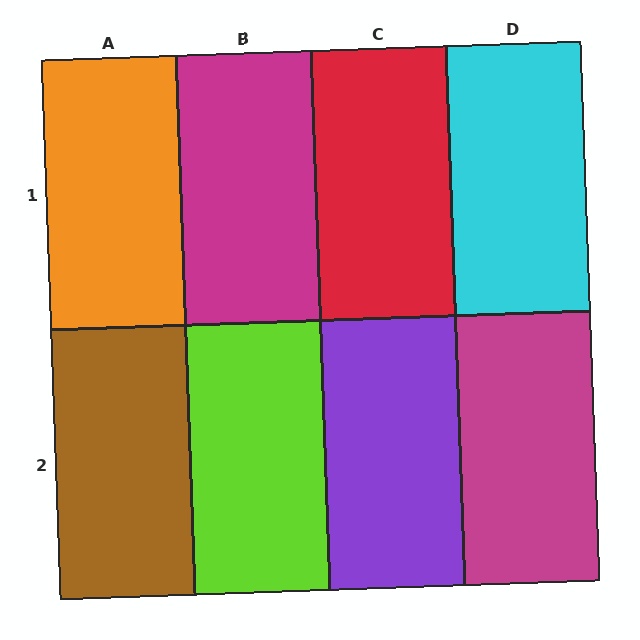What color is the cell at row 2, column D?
Magenta.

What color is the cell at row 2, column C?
Purple.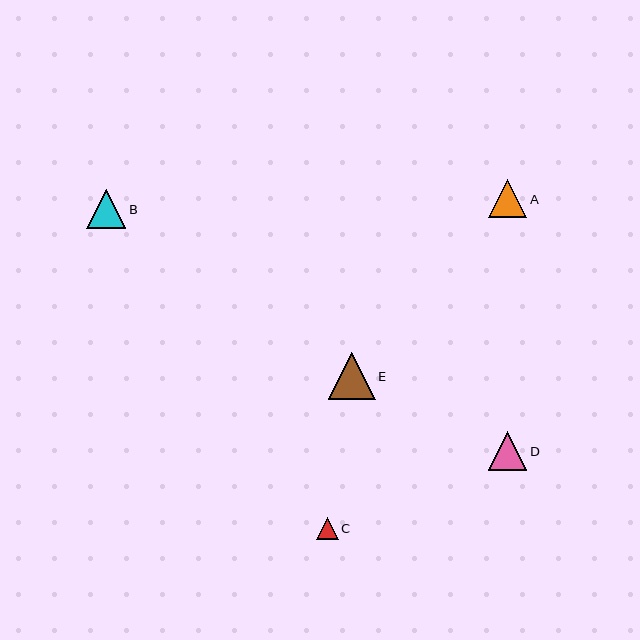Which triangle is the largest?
Triangle E is the largest with a size of approximately 47 pixels.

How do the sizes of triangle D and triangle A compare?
Triangle D and triangle A are approximately the same size.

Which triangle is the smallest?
Triangle C is the smallest with a size of approximately 22 pixels.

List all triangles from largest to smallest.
From largest to smallest: E, B, D, A, C.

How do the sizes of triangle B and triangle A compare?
Triangle B and triangle A are approximately the same size.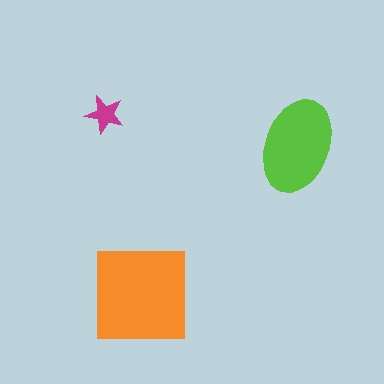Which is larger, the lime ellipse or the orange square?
The orange square.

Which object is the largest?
The orange square.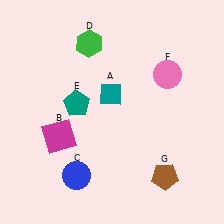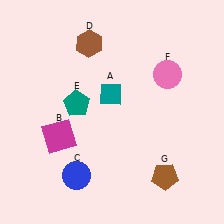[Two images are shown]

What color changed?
The hexagon (D) changed from green in Image 1 to brown in Image 2.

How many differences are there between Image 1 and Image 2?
There is 1 difference between the two images.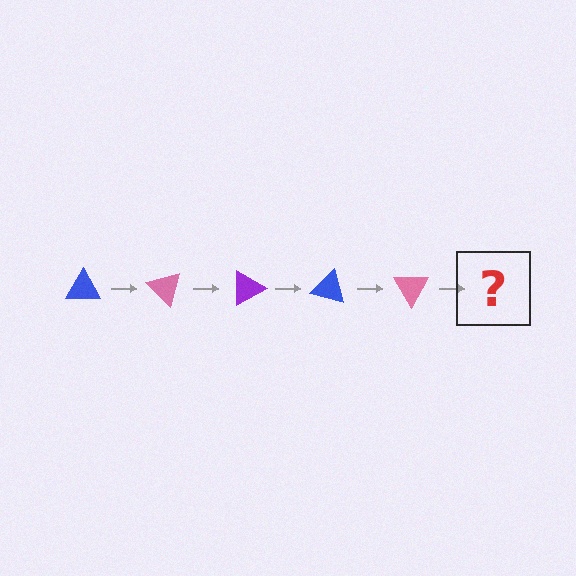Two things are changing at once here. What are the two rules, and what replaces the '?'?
The two rules are that it rotates 45 degrees each step and the color cycles through blue, pink, and purple. The '?' should be a purple triangle, rotated 225 degrees from the start.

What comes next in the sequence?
The next element should be a purple triangle, rotated 225 degrees from the start.